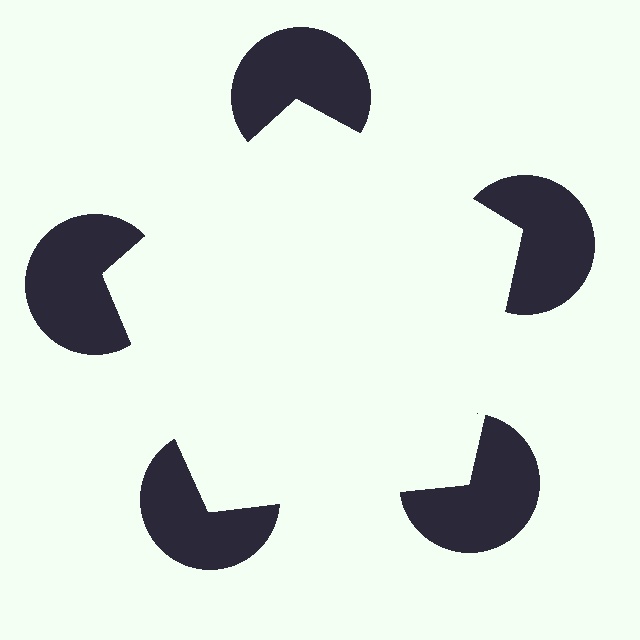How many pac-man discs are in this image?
There are 5 — one at each vertex of the illusory pentagon.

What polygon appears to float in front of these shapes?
An illusory pentagon — its edges are inferred from the aligned wedge cuts in the pac-man discs, not physically drawn.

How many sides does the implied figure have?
5 sides.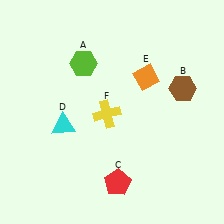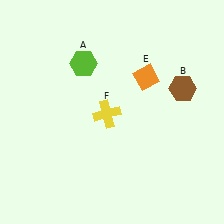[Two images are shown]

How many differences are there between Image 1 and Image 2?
There are 2 differences between the two images.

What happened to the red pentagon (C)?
The red pentagon (C) was removed in Image 2. It was in the bottom-right area of Image 1.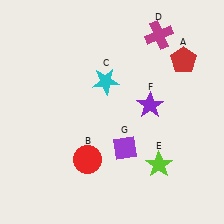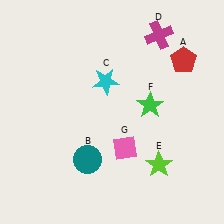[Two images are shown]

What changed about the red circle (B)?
In Image 1, B is red. In Image 2, it changed to teal.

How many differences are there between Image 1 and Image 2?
There are 3 differences between the two images.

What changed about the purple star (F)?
In Image 1, F is purple. In Image 2, it changed to green.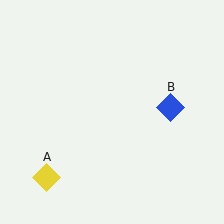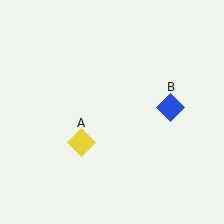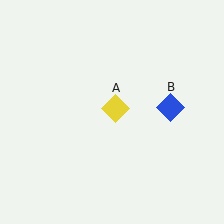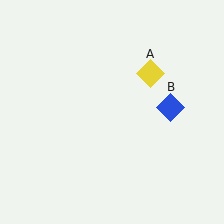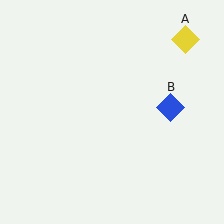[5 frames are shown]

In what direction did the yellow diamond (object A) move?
The yellow diamond (object A) moved up and to the right.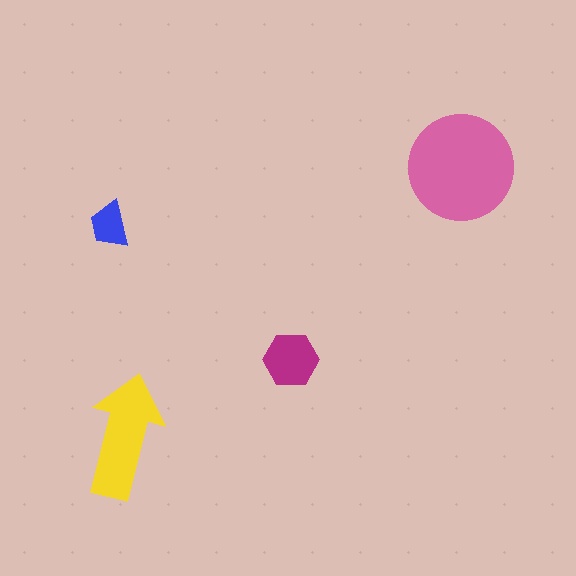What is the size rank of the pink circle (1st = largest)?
1st.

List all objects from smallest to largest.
The blue trapezoid, the magenta hexagon, the yellow arrow, the pink circle.